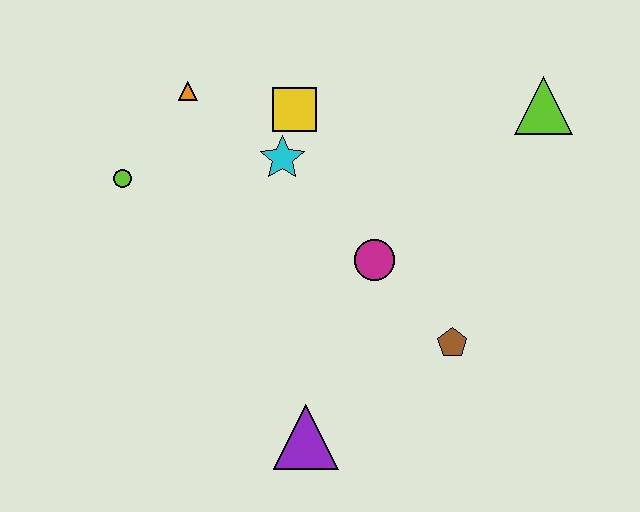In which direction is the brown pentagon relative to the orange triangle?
The brown pentagon is to the right of the orange triangle.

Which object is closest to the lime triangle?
The magenta circle is closest to the lime triangle.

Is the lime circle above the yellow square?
No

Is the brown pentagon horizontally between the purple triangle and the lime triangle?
Yes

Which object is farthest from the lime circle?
The lime triangle is farthest from the lime circle.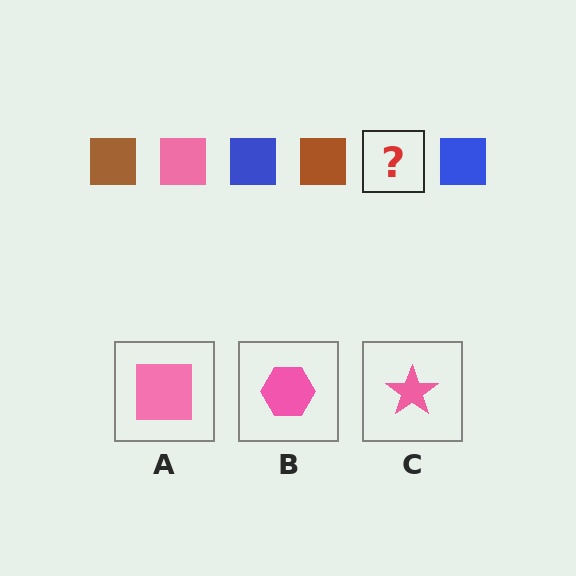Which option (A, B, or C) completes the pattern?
A.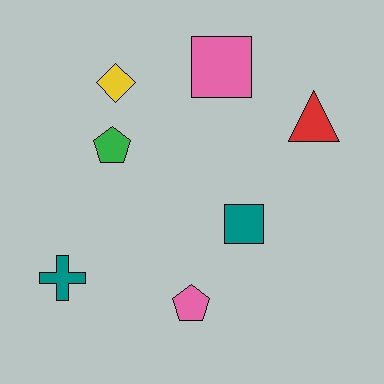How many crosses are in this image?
There is 1 cross.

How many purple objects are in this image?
There are no purple objects.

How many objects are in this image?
There are 7 objects.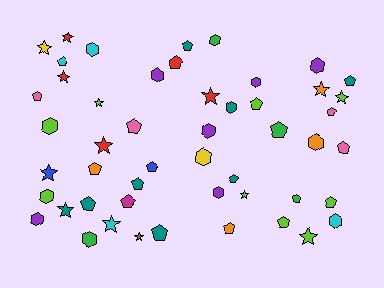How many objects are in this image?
There are 50 objects.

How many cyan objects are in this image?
There are 4 cyan objects.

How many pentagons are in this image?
There are 21 pentagons.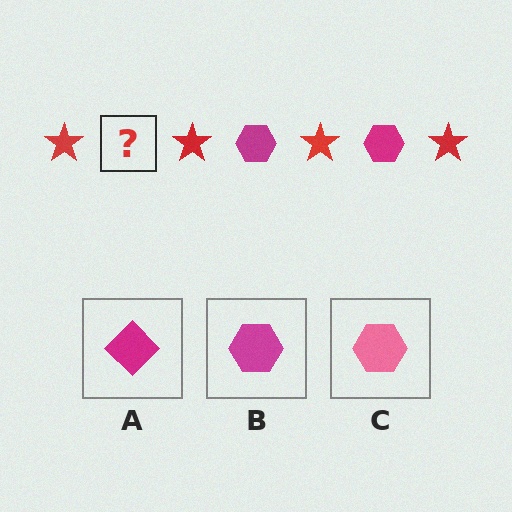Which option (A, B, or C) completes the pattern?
B.